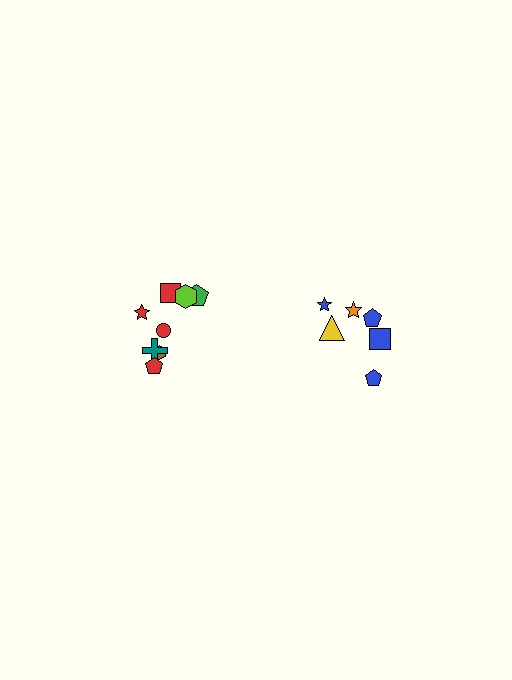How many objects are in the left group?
There are 8 objects.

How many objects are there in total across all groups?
There are 14 objects.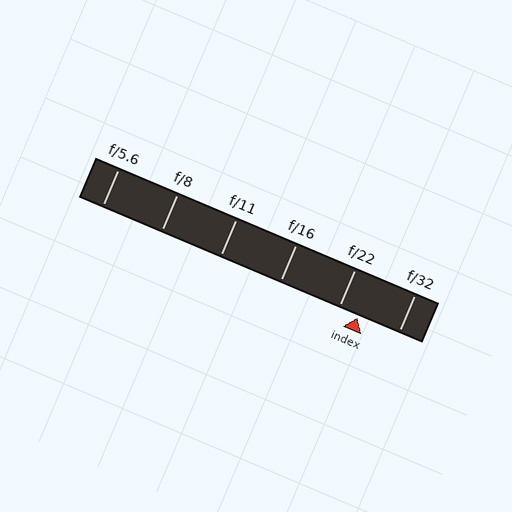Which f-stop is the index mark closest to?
The index mark is closest to f/22.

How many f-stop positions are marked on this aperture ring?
There are 6 f-stop positions marked.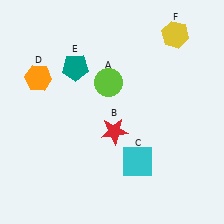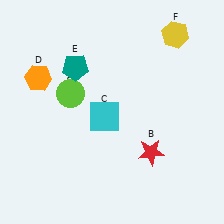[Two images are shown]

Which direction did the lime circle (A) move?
The lime circle (A) moved left.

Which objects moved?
The objects that moved are: the lime circle (A), the red star (B), the cyan square (C).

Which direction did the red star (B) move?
The red star (B) moved right.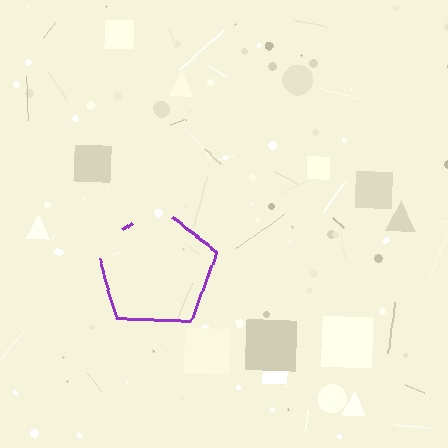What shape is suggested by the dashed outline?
The dashed outline suggests a pentagon.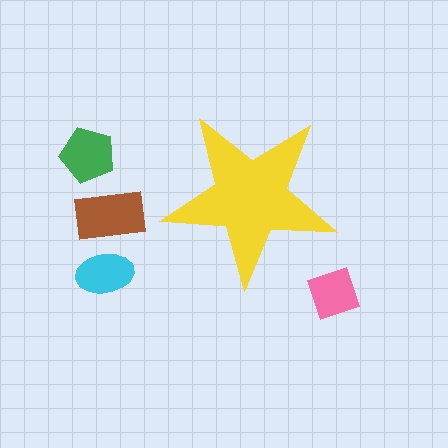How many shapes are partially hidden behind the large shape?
0 shapes are partially hidden.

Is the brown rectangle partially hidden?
No, the brown rectangle is fully visible.